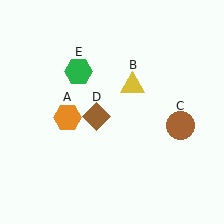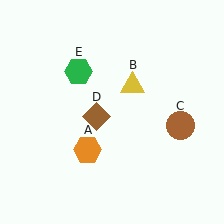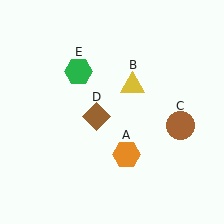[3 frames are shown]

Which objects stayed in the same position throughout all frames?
Yellow triangle (object B) and brown circle (object C) and brown diamond (object D) and green hexagon (object E) remained stationary.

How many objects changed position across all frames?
1 object changed position: orange hexagon (object A).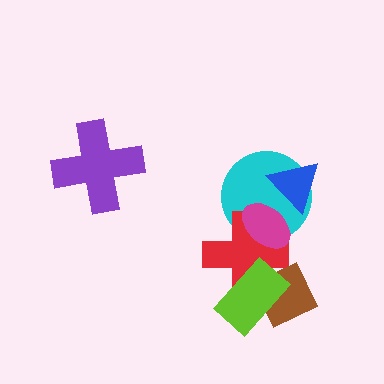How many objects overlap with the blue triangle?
2 objects overlap with the blue triangle.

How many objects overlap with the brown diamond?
2 objects overlap with the brown diamond.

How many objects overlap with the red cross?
4 objects overlap with the red cross.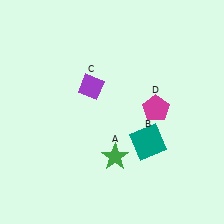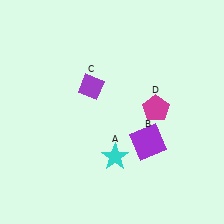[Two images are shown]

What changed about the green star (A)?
In Image 1, A is green. In Image 2, it changed to cyan.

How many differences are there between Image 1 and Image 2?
There are 2 differences between the two images.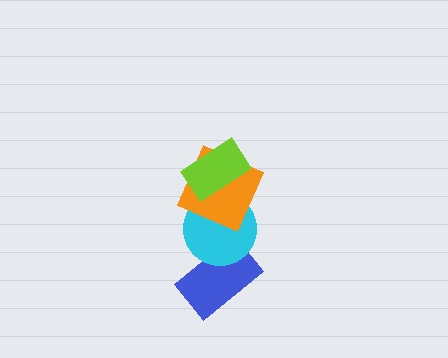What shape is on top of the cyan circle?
The orange square is on top of the cyan circle.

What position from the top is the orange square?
The orange square is 2nd from the top.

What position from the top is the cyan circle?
The cyan circle is 3rd from the top.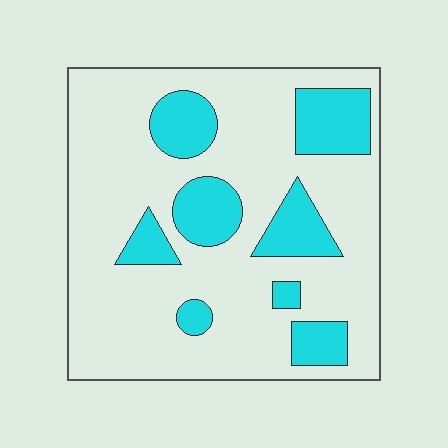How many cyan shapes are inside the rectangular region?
8.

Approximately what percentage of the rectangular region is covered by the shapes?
Approximately 25%.